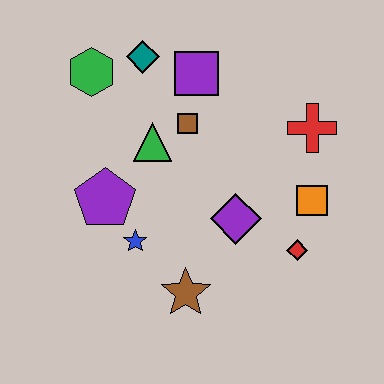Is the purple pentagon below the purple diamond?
No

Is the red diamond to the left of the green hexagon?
No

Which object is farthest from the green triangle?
The red diamond is farthest from the green triangle.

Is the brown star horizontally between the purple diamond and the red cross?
No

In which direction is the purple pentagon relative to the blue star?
The purple pentagon is above the blue star.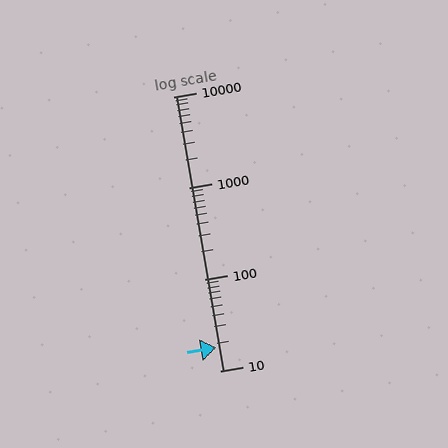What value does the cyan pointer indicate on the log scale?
The pointer indicates approximately 18.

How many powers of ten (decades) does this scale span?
The scale spans 3 decades, from 10 to 10000.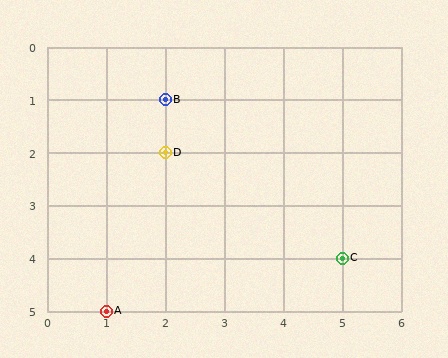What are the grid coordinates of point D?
Point D is at grid coordinates (2, 2).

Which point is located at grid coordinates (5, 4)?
Point C is at (5, 4).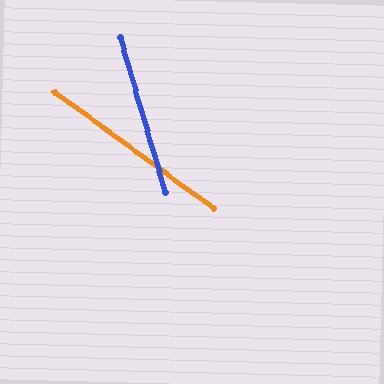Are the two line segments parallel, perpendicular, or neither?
Neither parallel nor perpendicular — they differ by about 37°.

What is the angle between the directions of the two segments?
Approximately 37 degrees.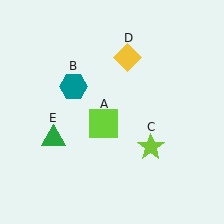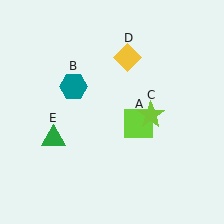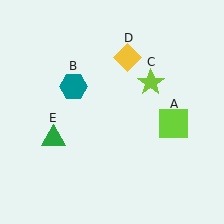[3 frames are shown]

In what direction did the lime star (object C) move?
The lime star (object C) moved up.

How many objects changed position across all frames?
2 objects changed position: lime square (object A), lime star (object C).